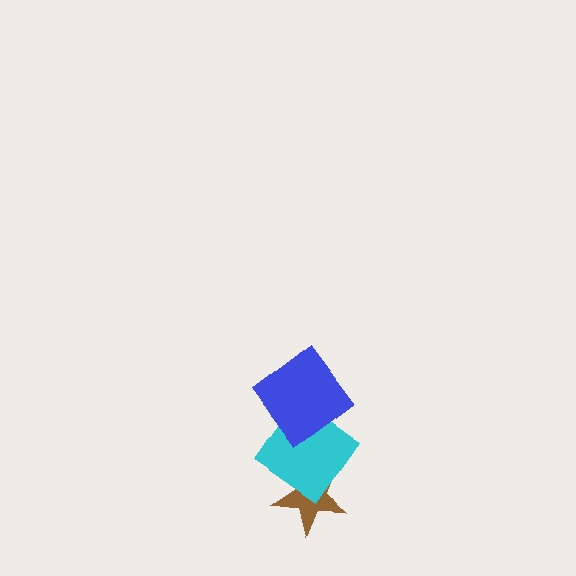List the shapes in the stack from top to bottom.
From top to bottom: the blue diamond, the cyan diamond, the brown star.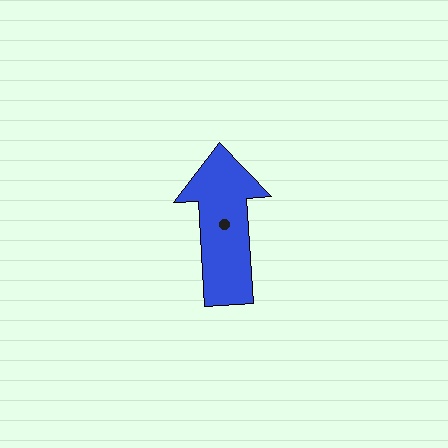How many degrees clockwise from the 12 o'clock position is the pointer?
Approximately 357 degrees.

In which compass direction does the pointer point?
North.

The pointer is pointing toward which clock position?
Roughly 12 o'clock.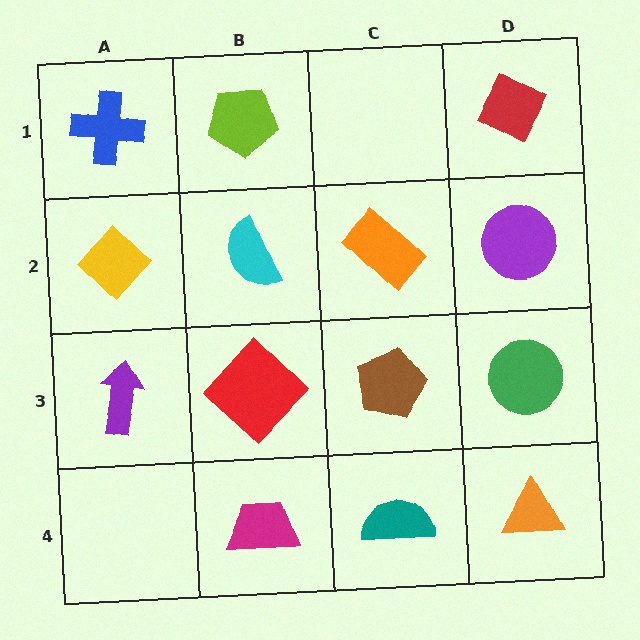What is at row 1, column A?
A blue cross.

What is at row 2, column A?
A yellow diamond.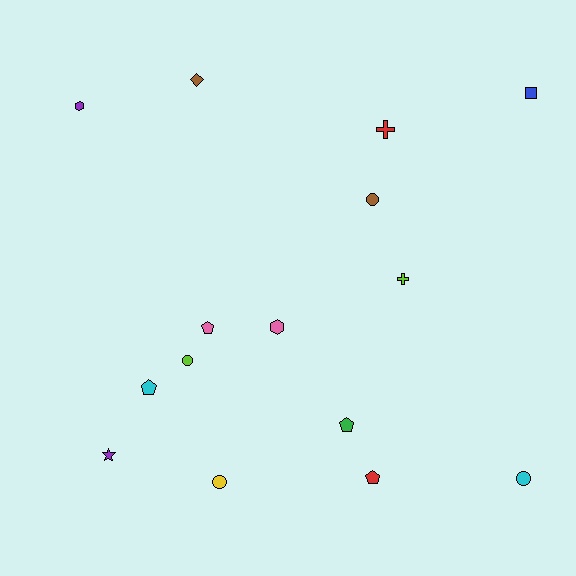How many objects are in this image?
There are 15 objects.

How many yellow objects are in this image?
There is 1 yellow object.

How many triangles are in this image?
There are no triangles.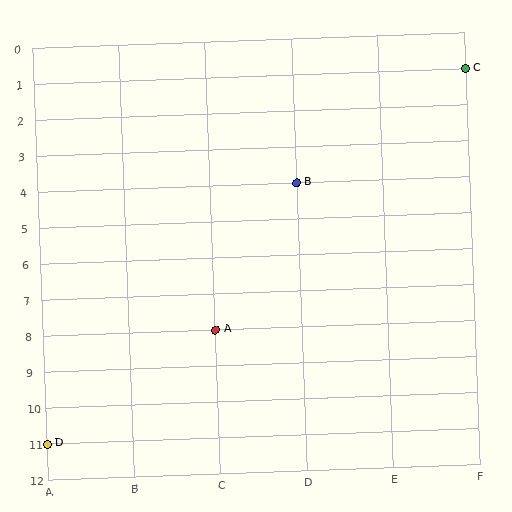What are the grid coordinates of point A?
Point A is at grid coordinates (C, 8).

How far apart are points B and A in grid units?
Points B and A are 1 column and 4 rows apart (about 4.1 grid units diagonally).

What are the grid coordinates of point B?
Point B is at grid coordinates (D, 4).